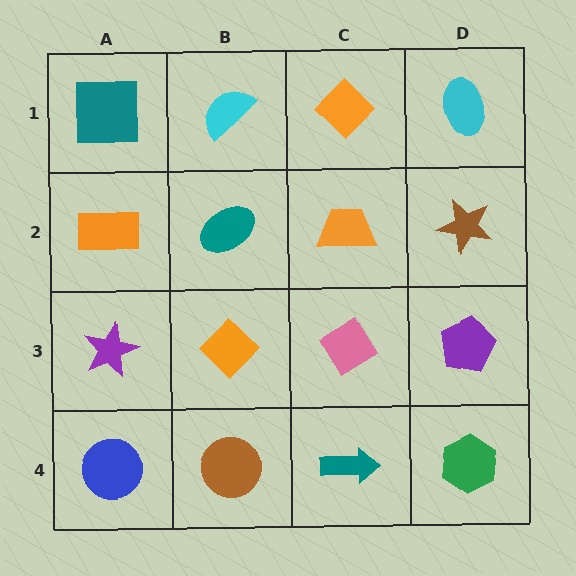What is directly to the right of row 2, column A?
A teal ellipse.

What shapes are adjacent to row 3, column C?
An orange trapezoid (row 2, column C), a teal arrow (row 4, column C), an orange diamond (row 3, column B), a purple pentagon (row 3, column D).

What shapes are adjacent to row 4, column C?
A pink diamond (row 3, column C), a brown circle (row 4, column B), a green hexagon (row 4, column D).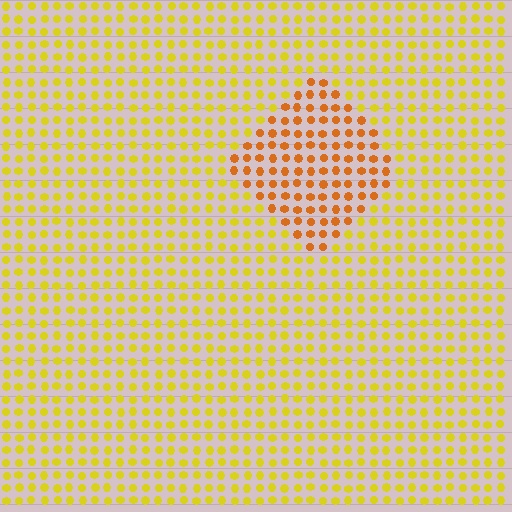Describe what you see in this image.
The image is filled with small yellow elements in a uniform arrangement. A diamond-shaped region is visible where the elements are tinted to a slightly different hue, forming a subtle color boundary.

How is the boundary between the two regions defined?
The boundary is defined purely by a slight shift in hue (about 32 degrees). Spacing, size, and orientation are identical on both sides.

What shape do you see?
I see a diamond.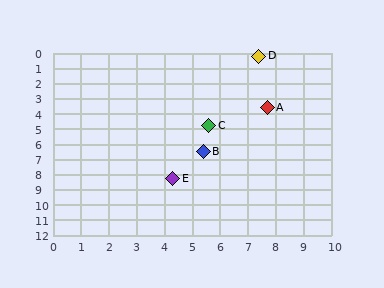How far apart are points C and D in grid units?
Points C and D are about 4.9 grid units apart.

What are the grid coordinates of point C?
Point C is at approximately (5.6, 4.8).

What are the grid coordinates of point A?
Point A is at approximately (7.7, 3.6).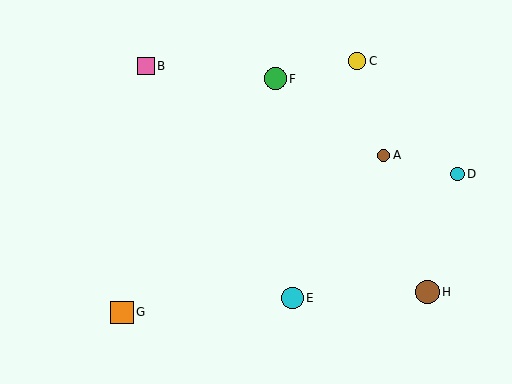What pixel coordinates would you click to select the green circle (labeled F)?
Click at (275, 79) to select the green circle F.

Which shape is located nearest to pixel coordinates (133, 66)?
The pink square (labeled B) at (146, 66) is nearest to that location.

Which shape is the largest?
The brown circle (labeled H) is the largest.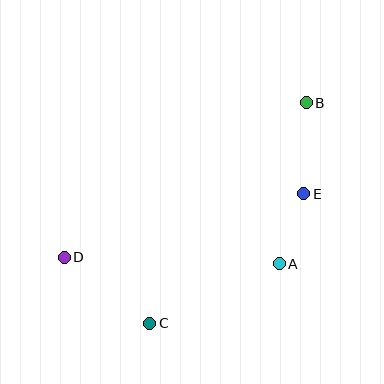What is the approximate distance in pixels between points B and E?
The distance between B and E is approximately 91 pixels.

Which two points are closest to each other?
Points A and E are closest to each other.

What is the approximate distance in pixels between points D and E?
The distance between D and E is approximately 248 pixels.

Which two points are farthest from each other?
Points B and D are farthest from each other.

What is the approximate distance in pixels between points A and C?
The distance between A and C is approximately 143 pixels.